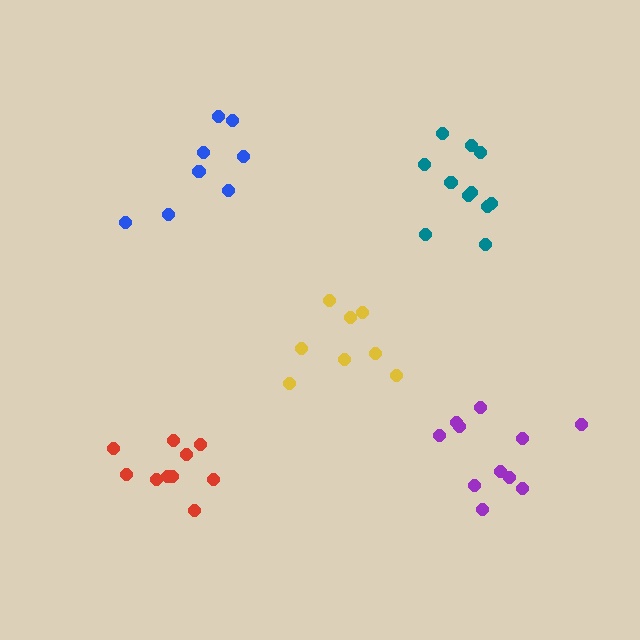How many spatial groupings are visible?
There are 5 spatial groupings.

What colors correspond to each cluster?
The clusters are colored: purple, blue, yellow, red, teal.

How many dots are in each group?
Group 1: 11 dots, Group 2: 8 dots, Group 3: 8 dots, Group 4: 10 dots, Group 5: 11 dots (48 total).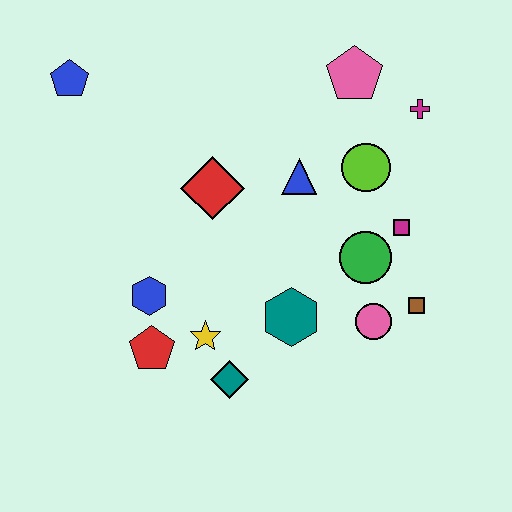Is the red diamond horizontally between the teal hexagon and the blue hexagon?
Yes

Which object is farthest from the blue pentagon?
The brown square is farthest from the blue pentagon.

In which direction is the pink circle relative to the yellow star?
The pink circle is to the right of the yellow star.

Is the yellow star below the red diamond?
Yes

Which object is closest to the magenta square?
The green circle is closest to the magenta square.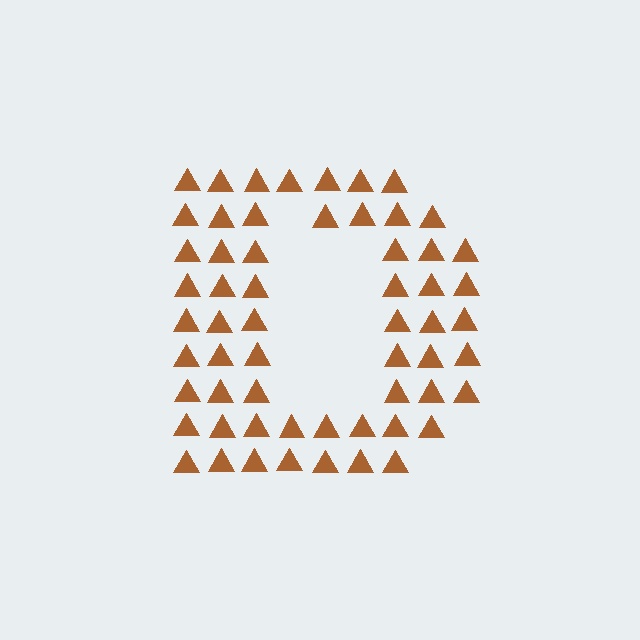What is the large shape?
The large shape is the letter D.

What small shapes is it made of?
It is made of small triangles.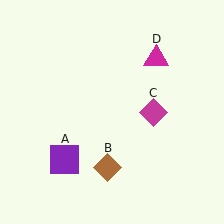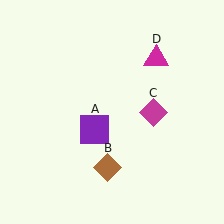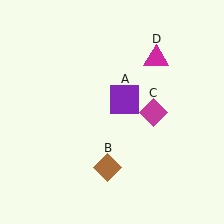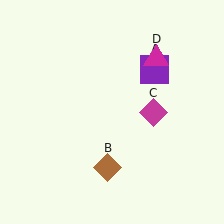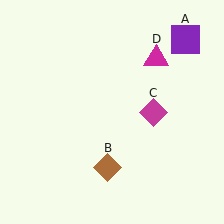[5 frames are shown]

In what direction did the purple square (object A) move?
The purple square (object A) moved up and to the right.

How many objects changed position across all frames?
1 object changed position: purple square (object A).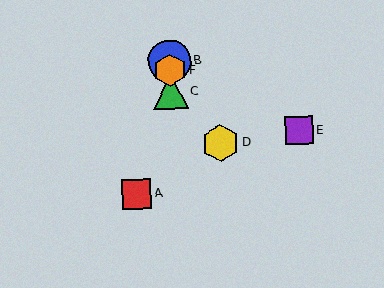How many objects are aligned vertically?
3 objects (B, C, F) are aligned vertically.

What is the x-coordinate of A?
Object A is at x≈136.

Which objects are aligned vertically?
Objects B, C, F are aligned vertically.